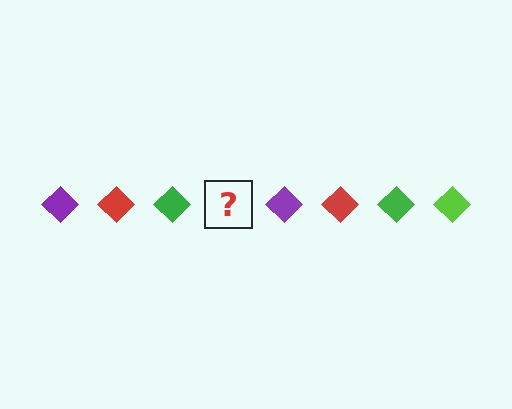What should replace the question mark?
The question mark should be replaced with a lime diamond.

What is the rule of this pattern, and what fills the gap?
The rule is that the pattern cycles through purple, red, green, lime diamonds. The gap should be filled with a lime diamond.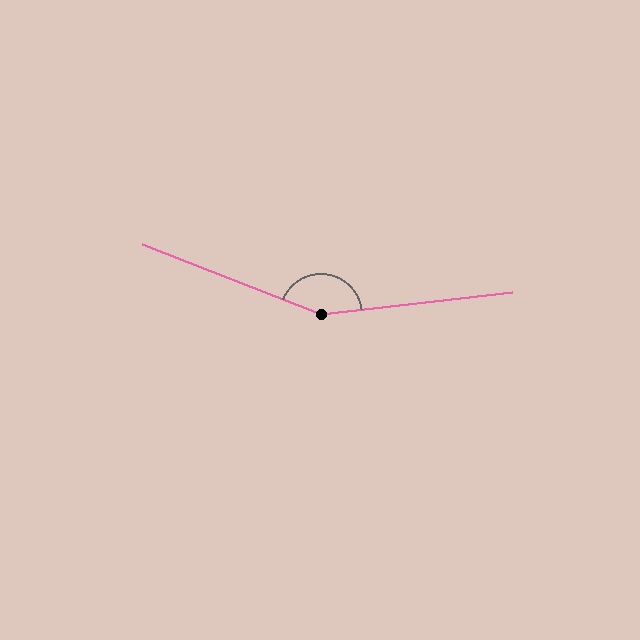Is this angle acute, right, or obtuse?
It is obtuse.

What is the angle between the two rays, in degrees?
Approximately 152 degrees.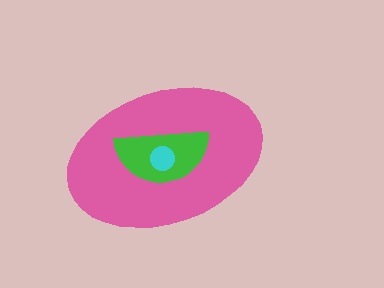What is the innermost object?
The cyan circle.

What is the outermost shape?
The pink ellipse.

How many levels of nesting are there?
3.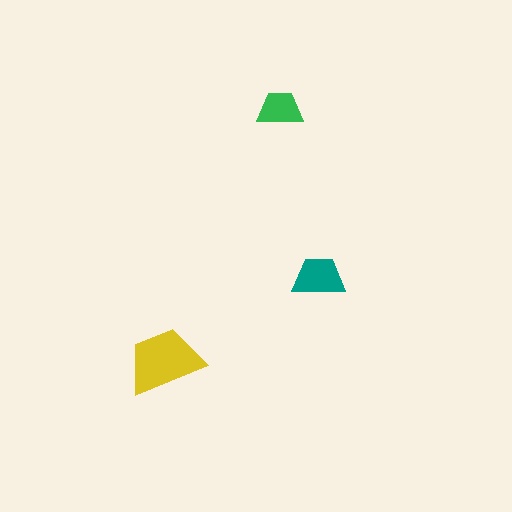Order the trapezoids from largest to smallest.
the yellow one, the teal one, the green one.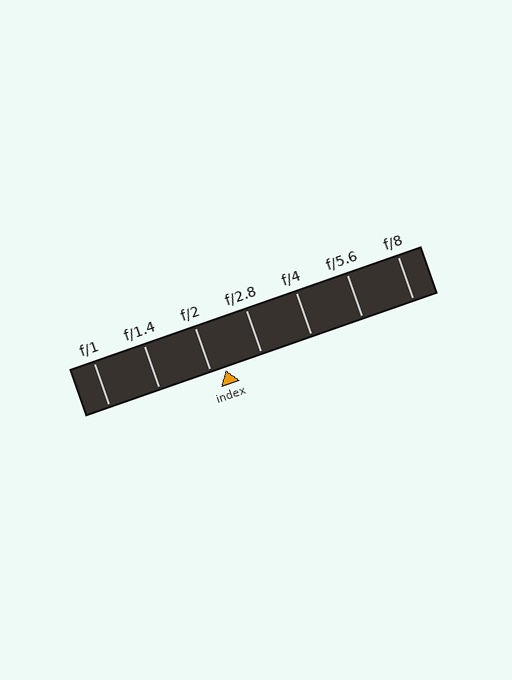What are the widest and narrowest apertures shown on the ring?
The widest aperture shown is f/1 and the narrowest is f/8.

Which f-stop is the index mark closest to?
The index mark is closest to f/2.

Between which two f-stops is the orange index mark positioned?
The index mark is between f/2 and f/2.8.